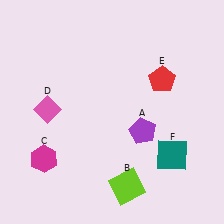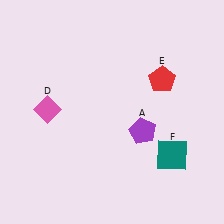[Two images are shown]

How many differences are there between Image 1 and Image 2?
There are 2 differences between the two images.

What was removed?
The lime square (B), the magenta hexagon (C) were removed in Image 2.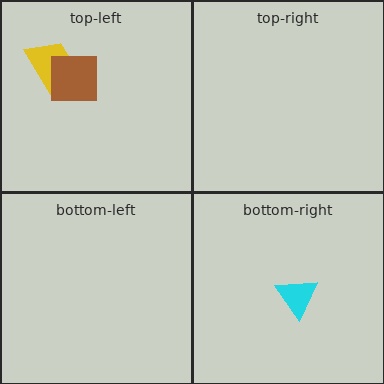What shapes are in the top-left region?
The yellow trapezoid, the brown square.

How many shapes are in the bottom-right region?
1.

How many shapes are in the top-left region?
2.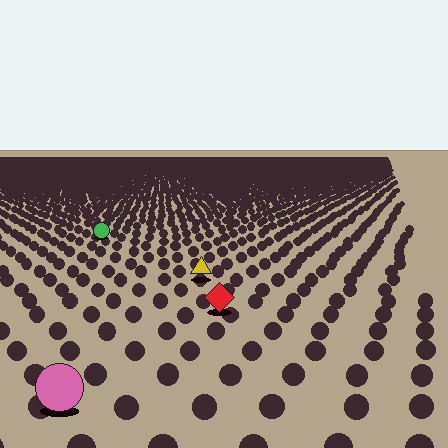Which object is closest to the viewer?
The pink circle is closest. The texture marks near it are larger and more spread out.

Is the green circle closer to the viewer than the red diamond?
No. The red diamond is closer — you can tell from the texture gradient: the ground texture is coarser near it.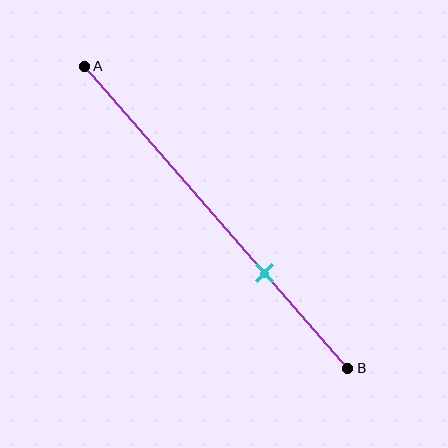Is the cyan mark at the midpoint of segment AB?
No, the mark is at about 70% from A, not at the 50% midpoint.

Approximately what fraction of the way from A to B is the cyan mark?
The cyan mark is approximately 70% of the way from A to B.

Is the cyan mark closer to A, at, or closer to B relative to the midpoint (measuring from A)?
The cyan mark is closer to point B than the midpoint of segment AB.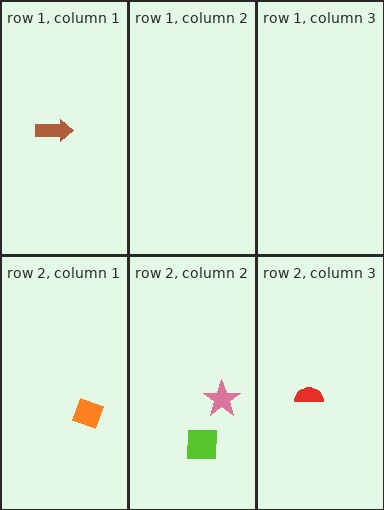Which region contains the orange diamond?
The row 2, column 1 region.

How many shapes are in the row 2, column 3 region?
1.